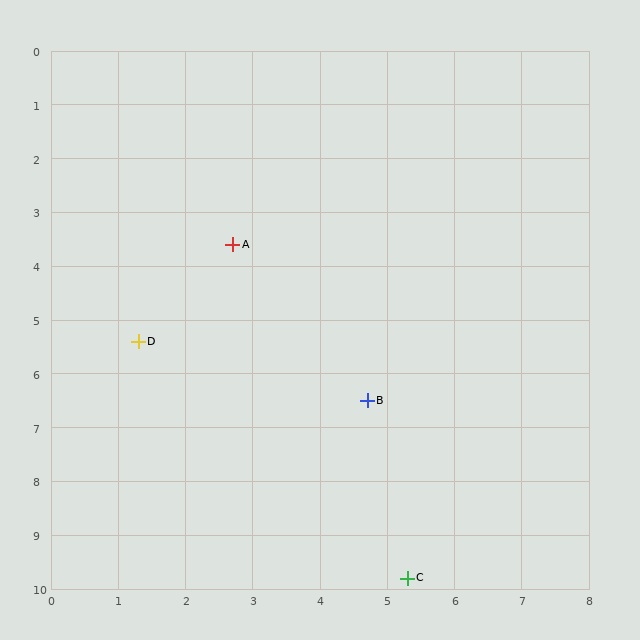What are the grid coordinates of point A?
Point A is at approximately (2.7, 3.6).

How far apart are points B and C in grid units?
Points B and C are about 3.4 grid units apart.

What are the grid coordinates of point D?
Point D is at approximately (1.3, 5.4).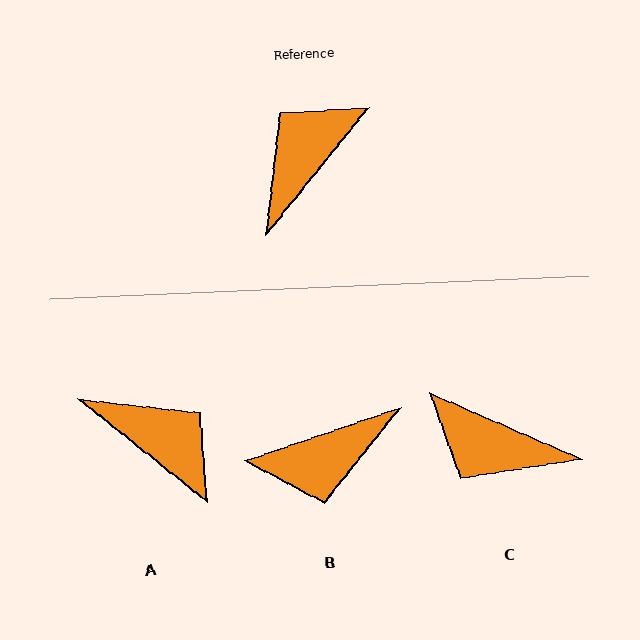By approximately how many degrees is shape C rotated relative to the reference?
Approximately 105 degrees counter-clockwise.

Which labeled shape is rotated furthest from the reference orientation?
B, about 148 degrees away.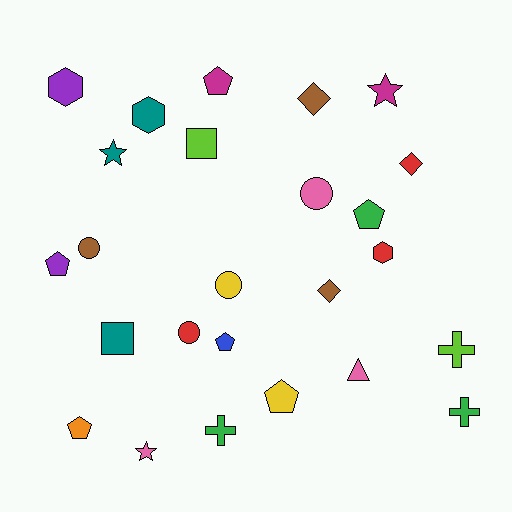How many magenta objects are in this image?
There are 2 magenta objects.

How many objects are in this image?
There are 25 objects.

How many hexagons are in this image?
There are 3 hexagons.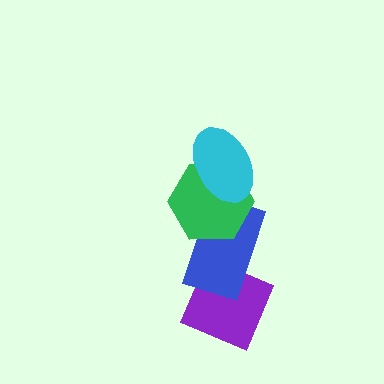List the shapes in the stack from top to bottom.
From top to bottom: the cyan ellipse, the green hexagon, the blue rectangle, the purple diamond.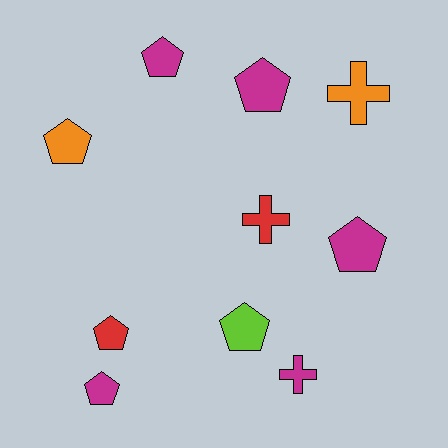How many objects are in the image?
There are 10 objects.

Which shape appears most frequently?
Pentagon, with 7 objects.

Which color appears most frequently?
Magenta, with 5 objects.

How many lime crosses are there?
There are no lime crosses.